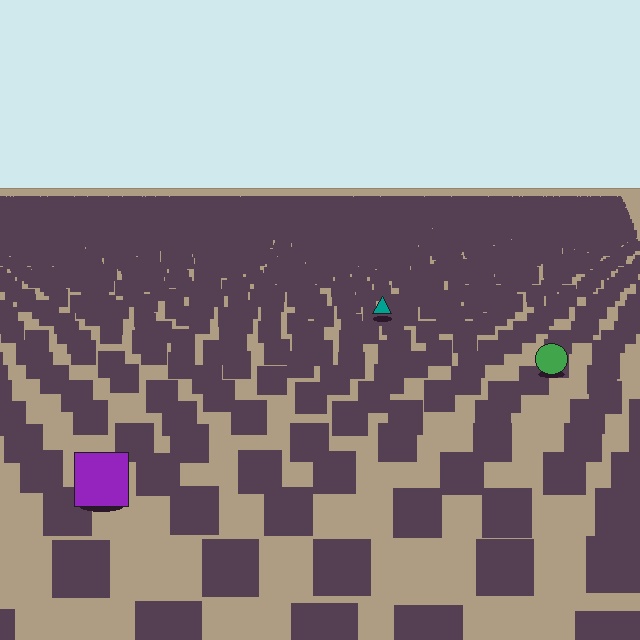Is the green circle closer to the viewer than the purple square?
No. The purple square is closer — you can tell from the texture gradient: the ground texture is coarser near it.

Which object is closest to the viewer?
The purple square is closest. The texture marks near it are larger and more spread out.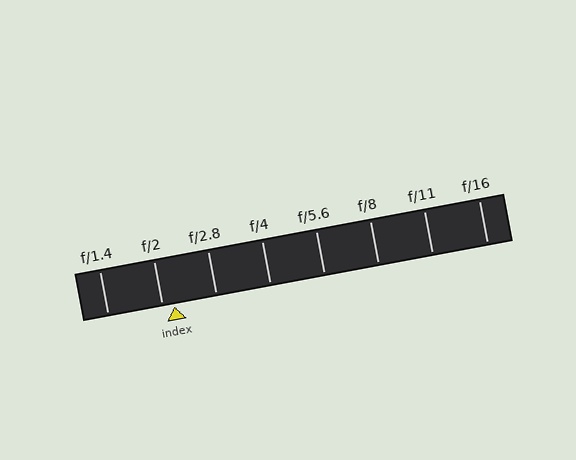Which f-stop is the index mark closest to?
The index mark is closest to f/2.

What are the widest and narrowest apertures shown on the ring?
The widest aperture shown is f/1.4 and the narrowest is f/16.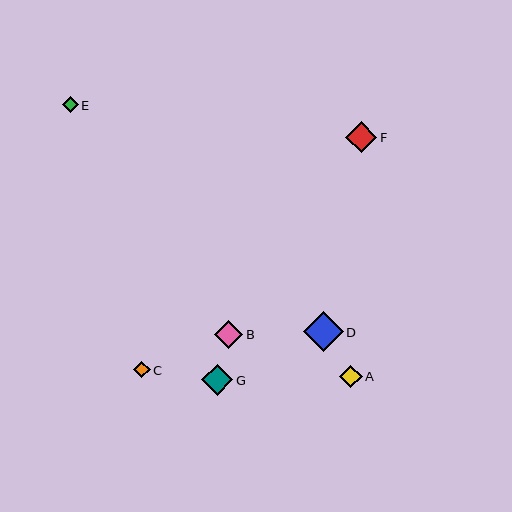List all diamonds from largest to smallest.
From largest to smallest: D, F, G, B, A, C, E.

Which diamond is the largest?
Diamond D is the largest with a size of approximately 39 pixels.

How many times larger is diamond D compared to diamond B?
Diamond D is approximately 1.4 times the size of diamond B.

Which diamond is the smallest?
Diamond E is the smallest with a size of approximately 16 pixels.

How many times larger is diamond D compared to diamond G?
Diamond D is approximately 1.3 times the size of diamond G.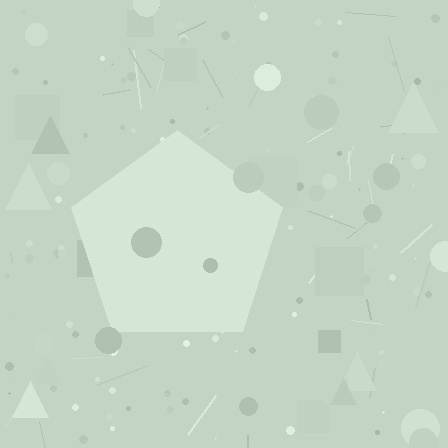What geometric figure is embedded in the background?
A pentagon is embedded in the background.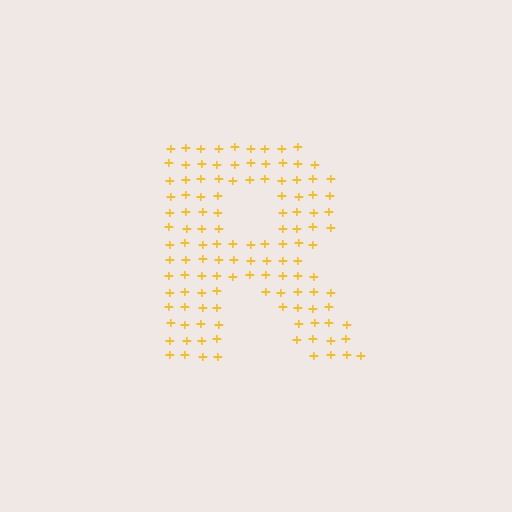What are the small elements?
The small elements are plus signs.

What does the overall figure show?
The overall figure shows the letter R.